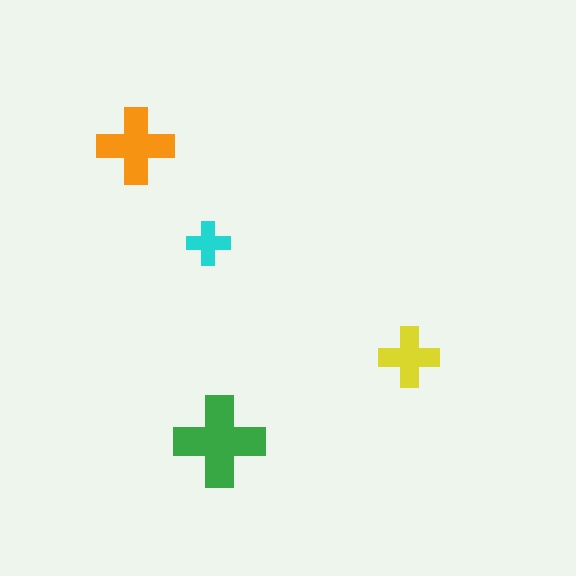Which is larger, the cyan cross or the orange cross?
The orange one.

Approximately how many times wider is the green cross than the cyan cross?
About 2 times wider.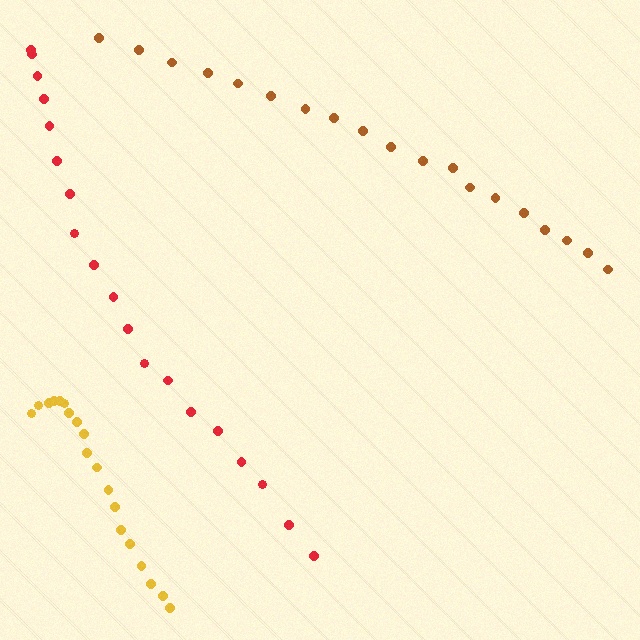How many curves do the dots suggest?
There are 3 distinct paths.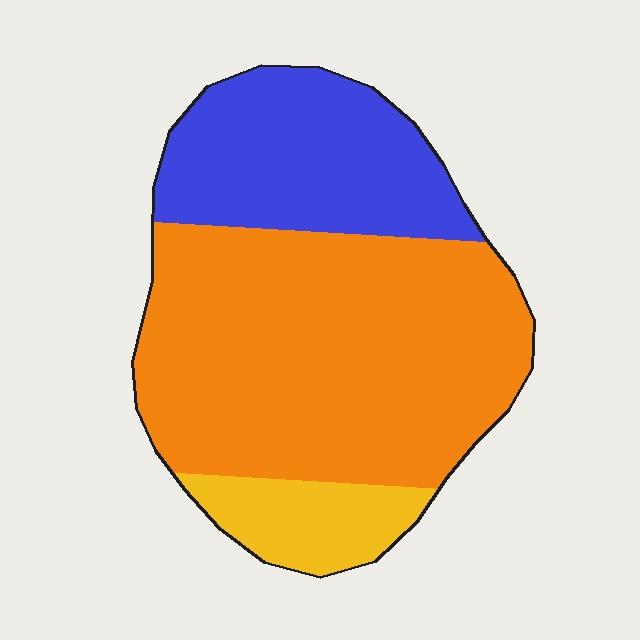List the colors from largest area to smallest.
From largest to smallest: orange, blue, yellow.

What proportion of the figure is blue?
Blue covers roughly 30% of the figure.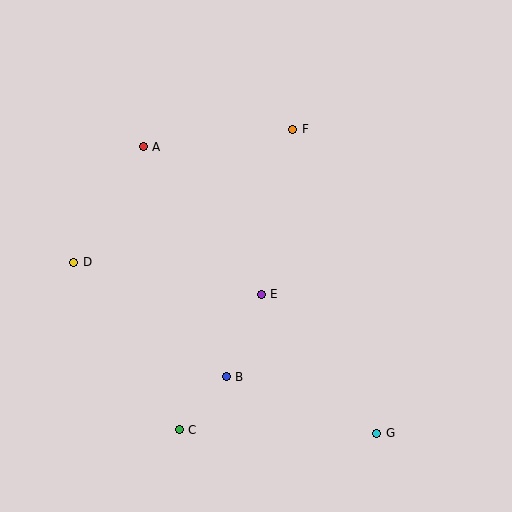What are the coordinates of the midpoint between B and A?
The midpoint between B and A is at (185, 262).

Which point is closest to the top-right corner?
Point F is closest to the top-right corner.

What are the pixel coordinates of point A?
Point A is at (143, 147).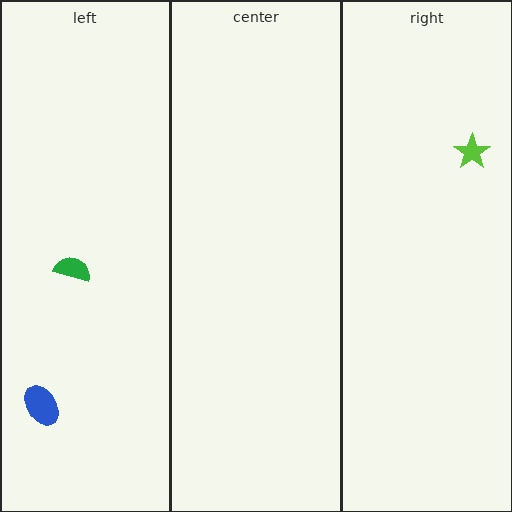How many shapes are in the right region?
1.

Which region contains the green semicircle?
The left region.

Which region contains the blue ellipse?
The left region.